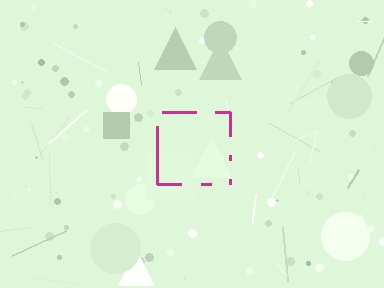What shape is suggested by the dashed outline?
The dashed outline suggests a square.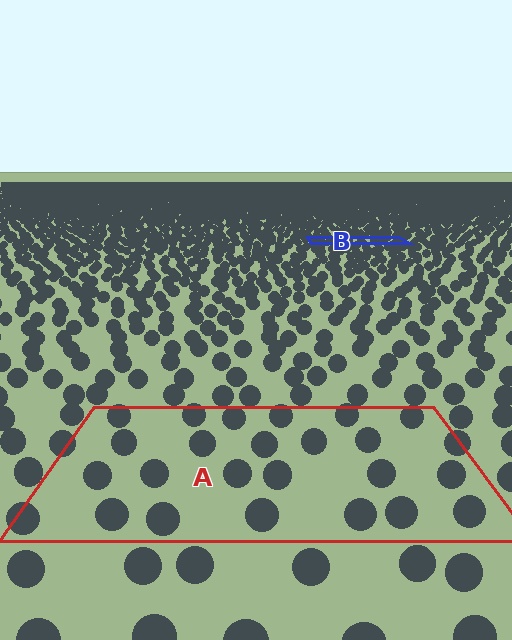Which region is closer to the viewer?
Region A is closer. The texture elements there are larger and more spread out.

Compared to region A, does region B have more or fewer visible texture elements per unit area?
Region B has more texture elements per unit area — they are packed more densely because it is farther away.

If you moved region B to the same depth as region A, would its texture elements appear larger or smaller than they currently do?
They would appear larger. At a closer depth, the same texture elements are projected at a bigger on-screen size.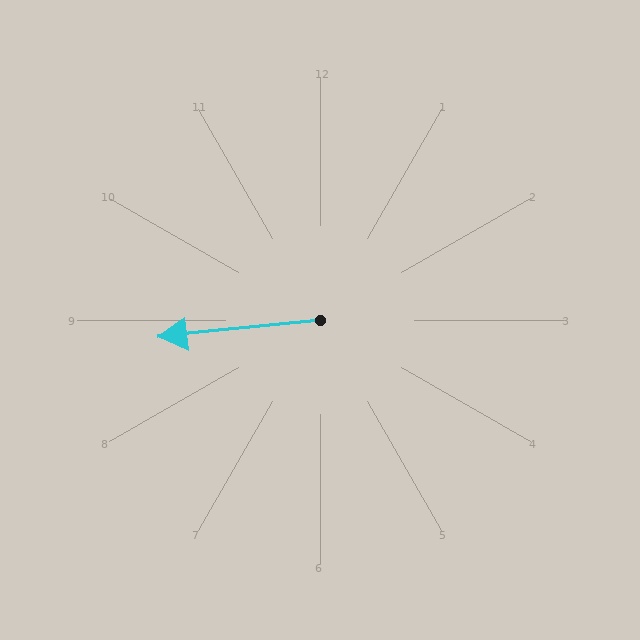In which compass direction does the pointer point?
West.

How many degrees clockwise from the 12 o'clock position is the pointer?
Approximately 264 degrees.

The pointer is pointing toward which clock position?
Roughly 9 o'clock.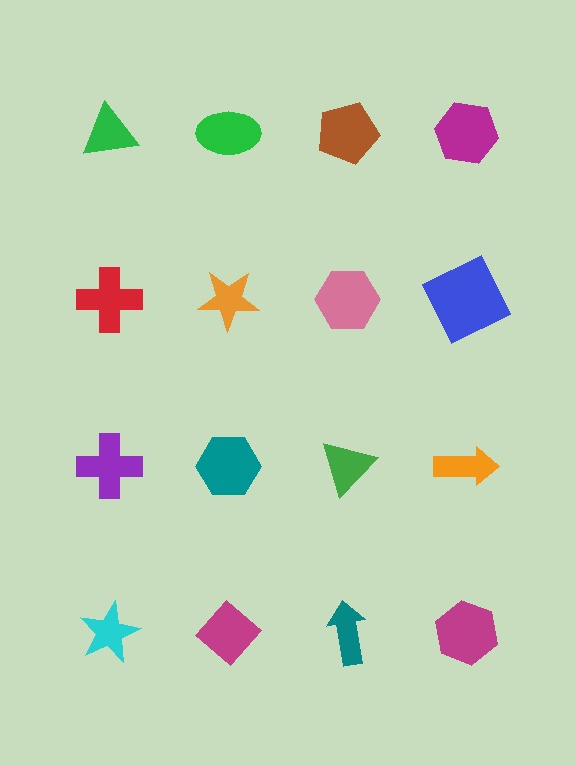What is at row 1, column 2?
A green ellipse.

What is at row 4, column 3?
A teal arrow.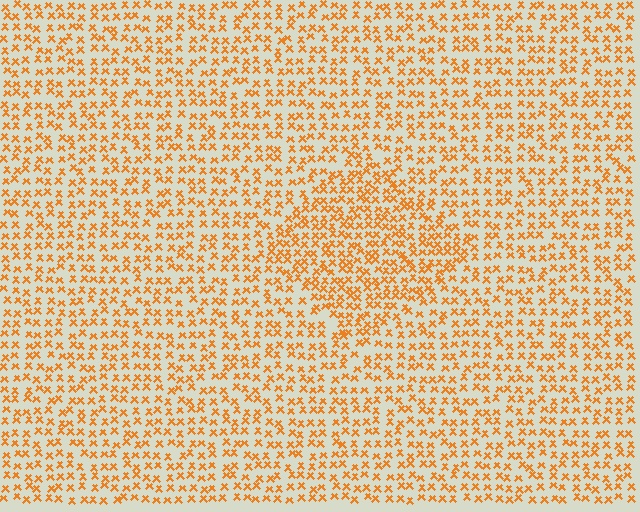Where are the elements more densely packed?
The elements are more densely packed inside the diamond boundary.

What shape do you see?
I see a diamond.